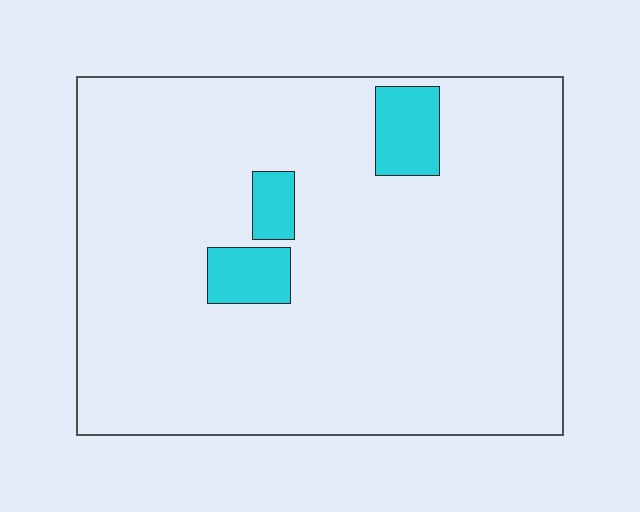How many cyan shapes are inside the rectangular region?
3.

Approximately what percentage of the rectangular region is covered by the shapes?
Approximately 10%.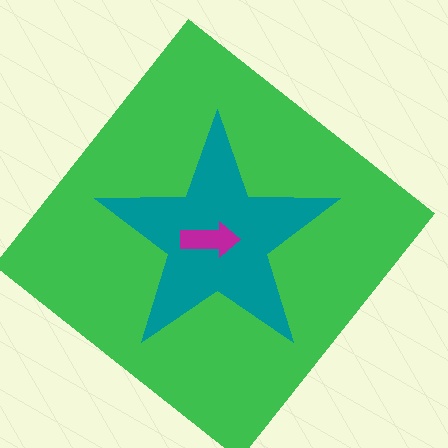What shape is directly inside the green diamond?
The teal star.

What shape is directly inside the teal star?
The magenta arrow.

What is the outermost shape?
The green diamond.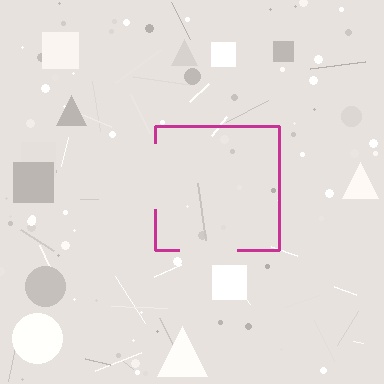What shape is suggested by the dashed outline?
The dashed outline suggests a square.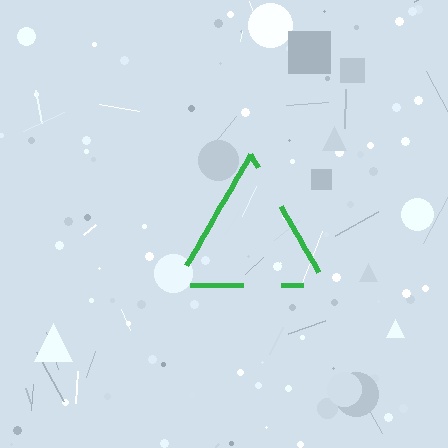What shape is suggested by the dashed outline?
The dashed outline suggests a triangle.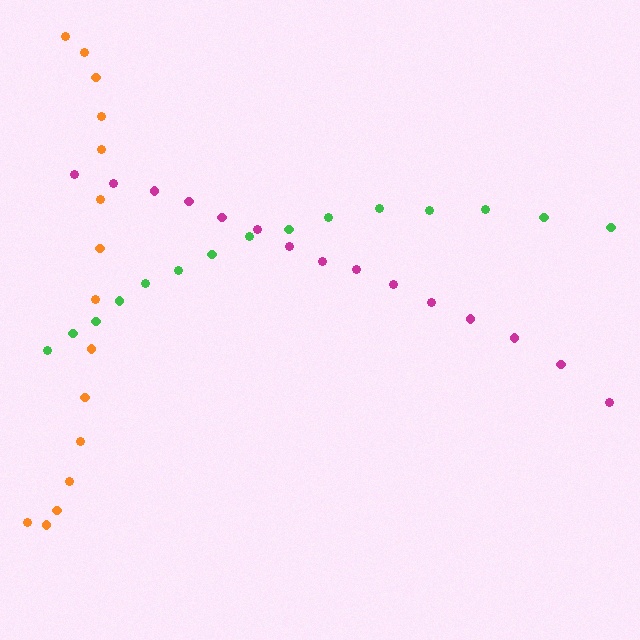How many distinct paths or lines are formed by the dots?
There are 3 distinct paths.